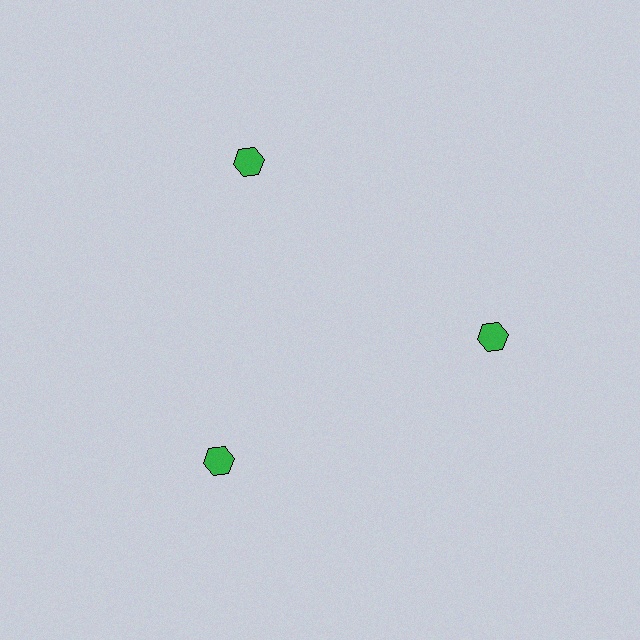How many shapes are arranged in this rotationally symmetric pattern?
There are 3 shapes, arranged in 3 groups of 1.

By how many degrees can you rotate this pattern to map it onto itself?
The pattern maps onto itself every 120 degrees of rotation.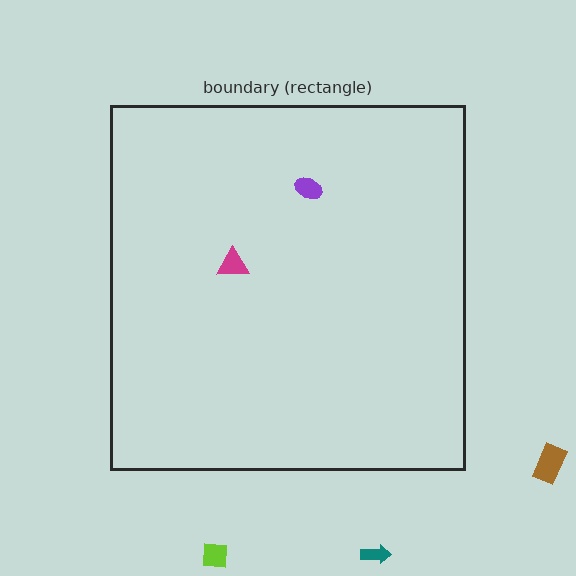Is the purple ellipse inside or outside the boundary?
Inside.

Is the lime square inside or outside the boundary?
Outside.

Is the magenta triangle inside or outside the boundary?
Inside.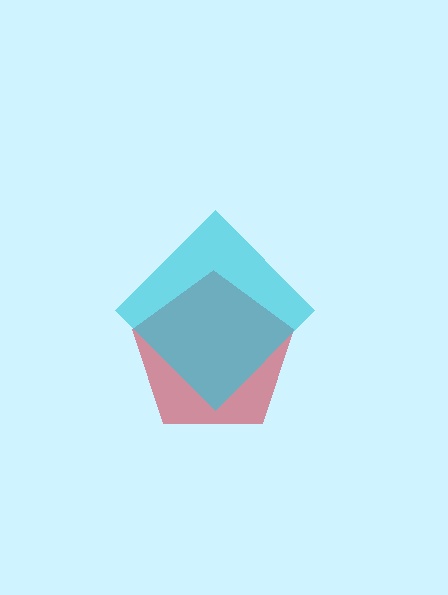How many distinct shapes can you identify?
There are 2 distinct shapes: a red pentagon, a cyan diamond.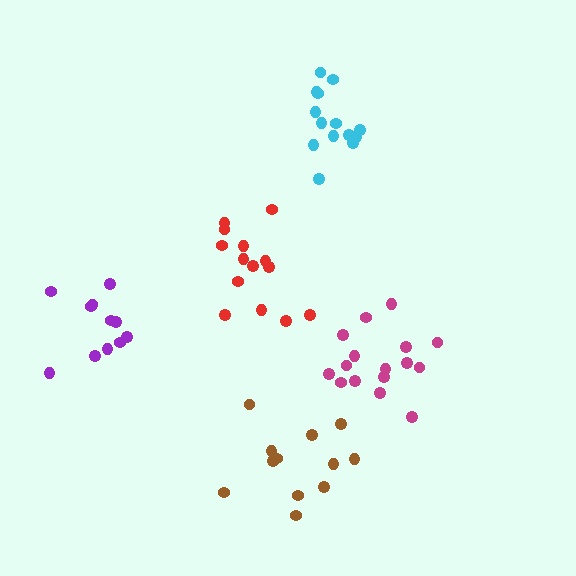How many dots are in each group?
Group 1: 14 dots, Group 2: 14 dots, Group 3: 16 dots, Group 4: 11 dots, Group 5: 12 dots (67 total).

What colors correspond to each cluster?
The clusters are colored: red, cyan, magenta, purple, brown.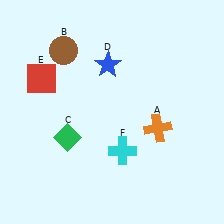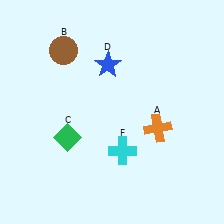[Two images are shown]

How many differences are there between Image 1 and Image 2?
There is 1 difference between the two images.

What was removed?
The red square (E) was removed in Image 2.